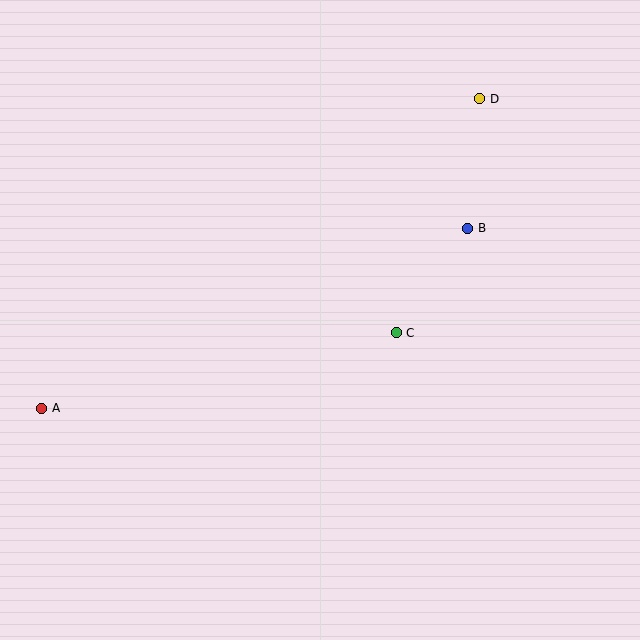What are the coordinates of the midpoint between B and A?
The midpoint between B and A is at (255, 318).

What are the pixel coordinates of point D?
Point D is at (480, 99).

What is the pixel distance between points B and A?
The distance between B and A is 463 pixels.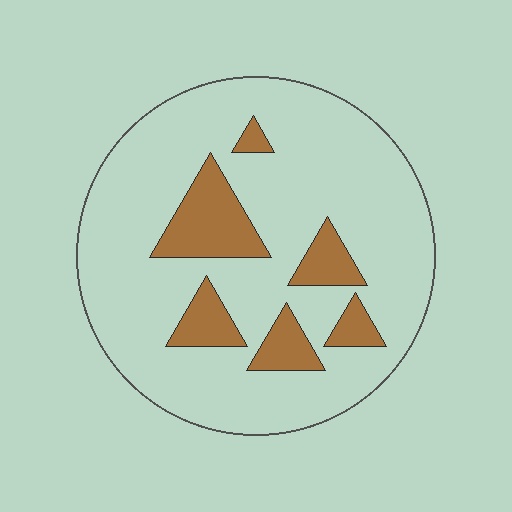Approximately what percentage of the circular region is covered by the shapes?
Approximately 20%.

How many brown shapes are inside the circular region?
6.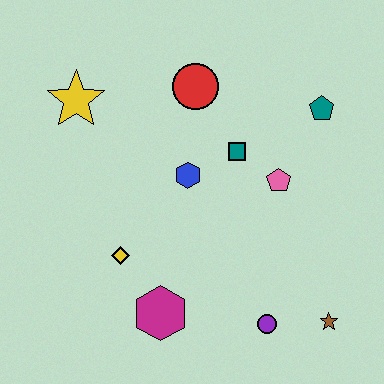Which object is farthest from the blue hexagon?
The brown star is farthest from the blue hexagon.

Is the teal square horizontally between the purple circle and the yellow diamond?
Yes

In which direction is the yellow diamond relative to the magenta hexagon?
The yellow diamond is above the magenta hexagon.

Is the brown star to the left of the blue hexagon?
No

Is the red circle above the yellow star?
Yes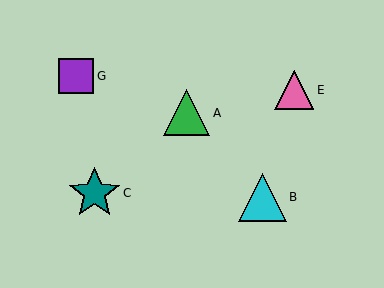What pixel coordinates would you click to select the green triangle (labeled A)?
Click at (186, 113) to select the green triangle A.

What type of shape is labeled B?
Shape B is a cyan triangle.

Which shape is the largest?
The teal star (labeled C) is the largest.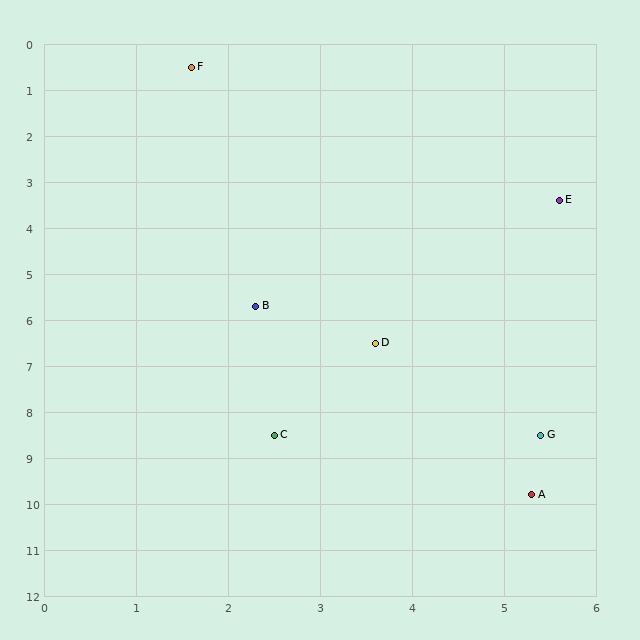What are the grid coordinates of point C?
Point C is at approximately (2.5, 8.5).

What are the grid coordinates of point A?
Point A is at approximately (5.3, 9.8).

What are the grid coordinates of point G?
Point G is at approximately (5.4, 8.5).